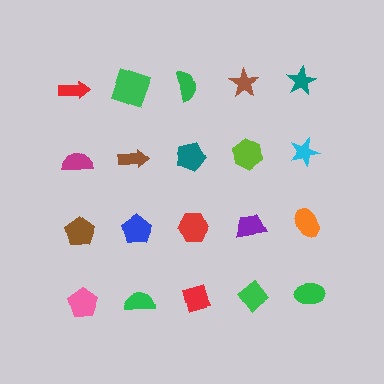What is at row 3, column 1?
A brown pentagon.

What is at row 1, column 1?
A red arrow.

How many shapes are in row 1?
5 shapes.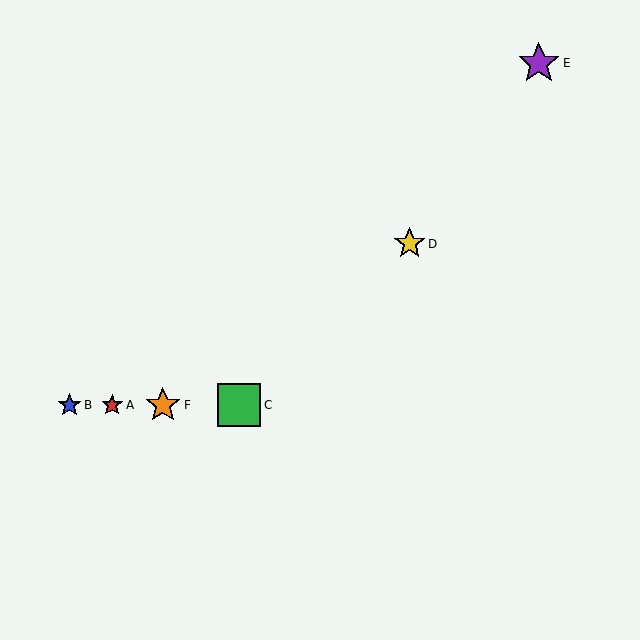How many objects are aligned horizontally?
4 objects (A, B, C, F) are aligned horizontally.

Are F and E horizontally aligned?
No, F is at y≈405 and E is at y≈63.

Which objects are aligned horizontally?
Objects A, B, C, F are aligned horizontally.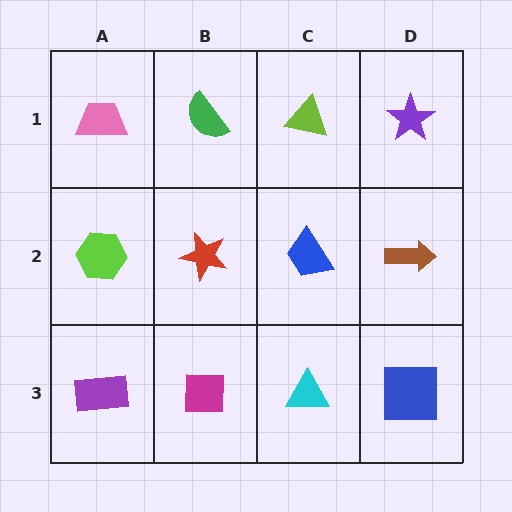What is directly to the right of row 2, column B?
A blue trapezoid.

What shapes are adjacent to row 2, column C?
A lime triangle (row 1, column C), a cyan triangle (row 3, column C), a red star (row 2, column B), a brown arrow (row 2, column D).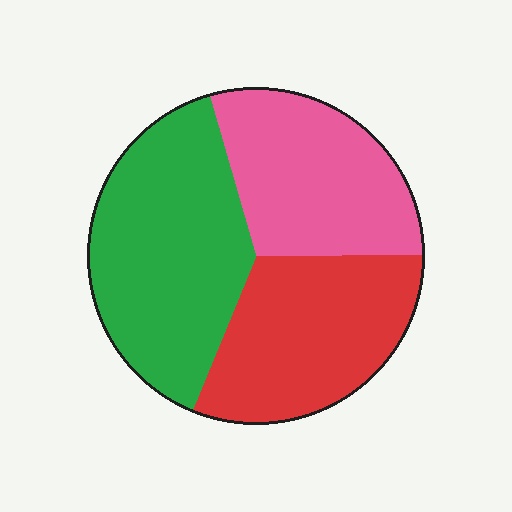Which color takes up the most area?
Green, at roughly 40%.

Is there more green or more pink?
Green.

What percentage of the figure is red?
Red covers 31% of the figure.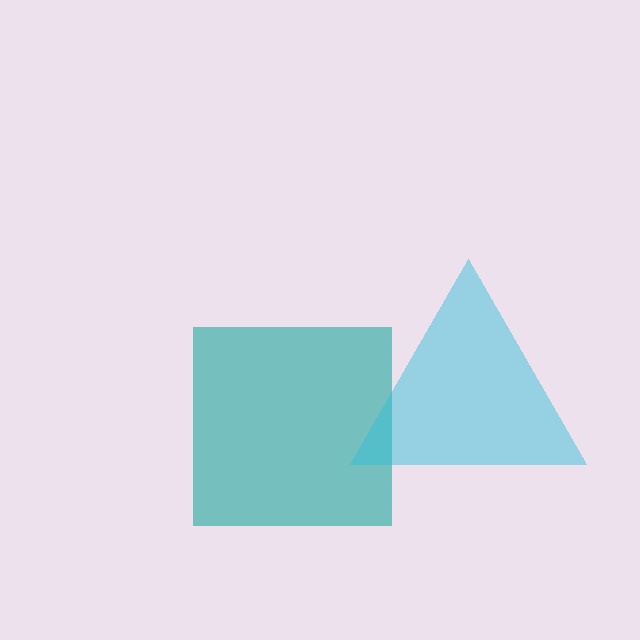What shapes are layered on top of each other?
The layered shapes are: a teal square, a cyan triangle.